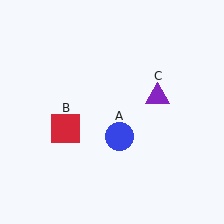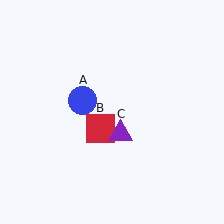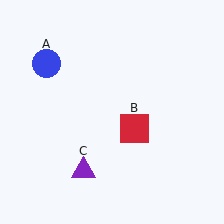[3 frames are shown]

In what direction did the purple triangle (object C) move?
The purple triangle (object C) moved down and to the left.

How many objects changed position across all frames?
3 objects changed position: blue circle (object A), red square (object B), purple triangle (object C).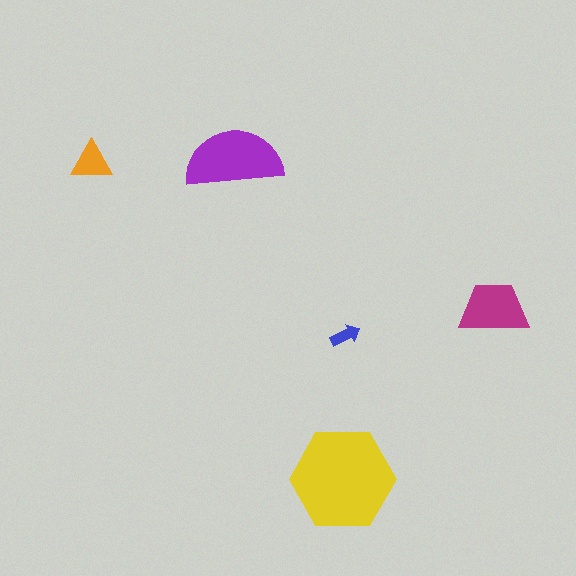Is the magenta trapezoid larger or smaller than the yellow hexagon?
Smaller.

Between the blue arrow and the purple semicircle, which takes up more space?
The purple semicircle.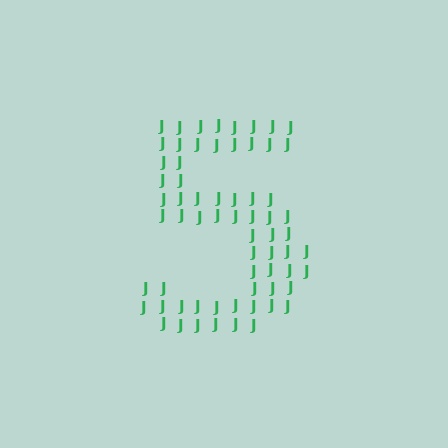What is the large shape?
The large shape is the digit 5.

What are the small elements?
The small elements are letter J's.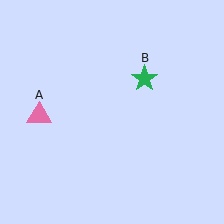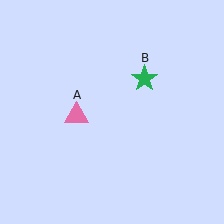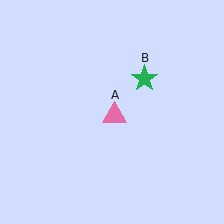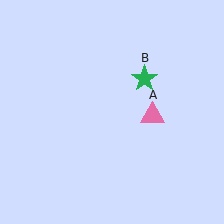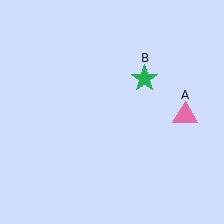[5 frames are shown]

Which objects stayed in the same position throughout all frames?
Green star (object B) remained stationary.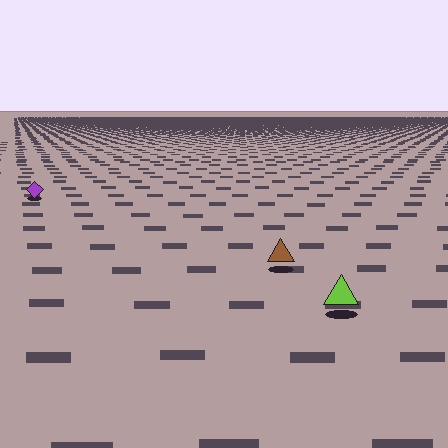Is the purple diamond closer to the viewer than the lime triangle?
No. The lime triangle is closer — you can tell from the texture gradient: the ground texture is coarser near it.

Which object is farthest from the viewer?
The purple diamond is farthest from the viewer. It appears smaller and the ground texture around it is denser.